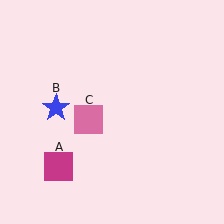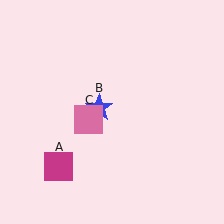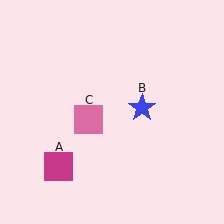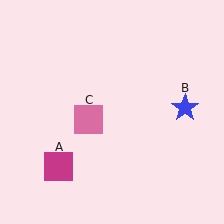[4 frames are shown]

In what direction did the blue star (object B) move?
The blue star (object B) moved right.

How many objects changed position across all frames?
1 object changed position: blue star (object B).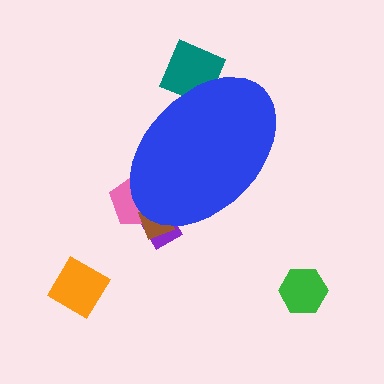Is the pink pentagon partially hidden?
Yes, the pink pentagon is partially hidden behind the blue ellipse.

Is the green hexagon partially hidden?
No, the green hexagon is fully visible.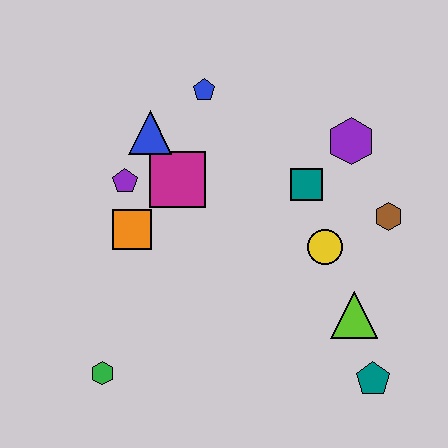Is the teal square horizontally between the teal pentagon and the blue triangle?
Yes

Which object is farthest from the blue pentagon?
The teal pentagon is farthest from the blue pentagon.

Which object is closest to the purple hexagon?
The teal square is closest to the purple hexagon.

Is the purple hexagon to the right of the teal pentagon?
No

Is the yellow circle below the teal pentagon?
No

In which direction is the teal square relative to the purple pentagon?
The teal square is to the right of the purple pentagon.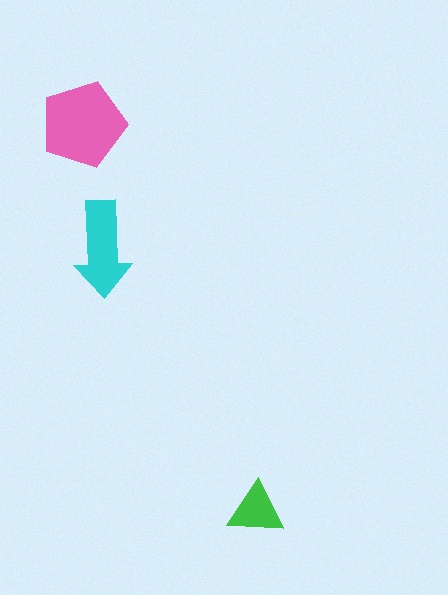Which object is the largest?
The pink pentagon.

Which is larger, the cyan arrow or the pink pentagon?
The pink pentagon.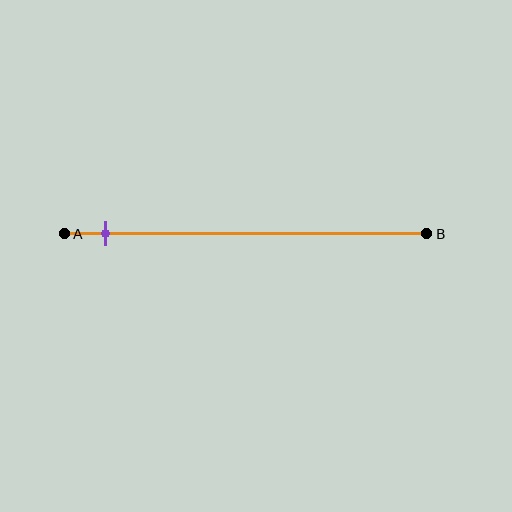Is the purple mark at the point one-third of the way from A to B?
No, the mark is at about 10% from A, not at the 33% one-third point.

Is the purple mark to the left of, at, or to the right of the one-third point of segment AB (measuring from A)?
The purple mark is to the left of the one-third point of segment AB.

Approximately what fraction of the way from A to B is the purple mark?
The purple mark is approximately 10% of the way from A to B.